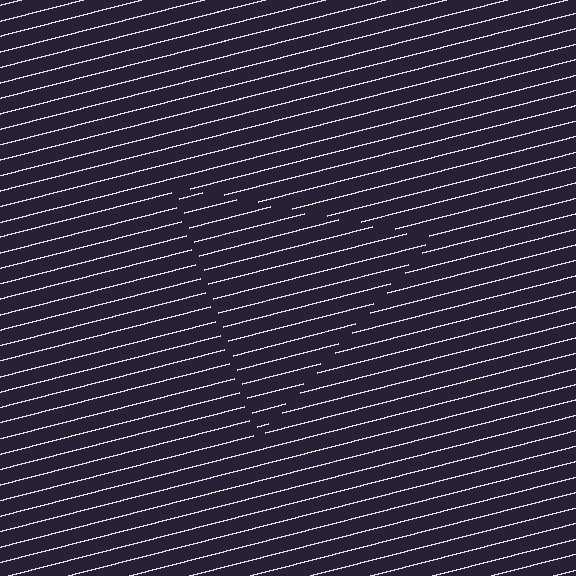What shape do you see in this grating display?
An illusory triangle. The interior of the shape contains the same grating, shifted by half a period — the contour is defined by the phase discontinuity where line-ends from the inner and outer gratings abut.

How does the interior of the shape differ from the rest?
The interior of the shape contains the same grating, shifted by half a period — the contour is defined by the phase discontinuity where line-ends from the inner and outer gratings abut.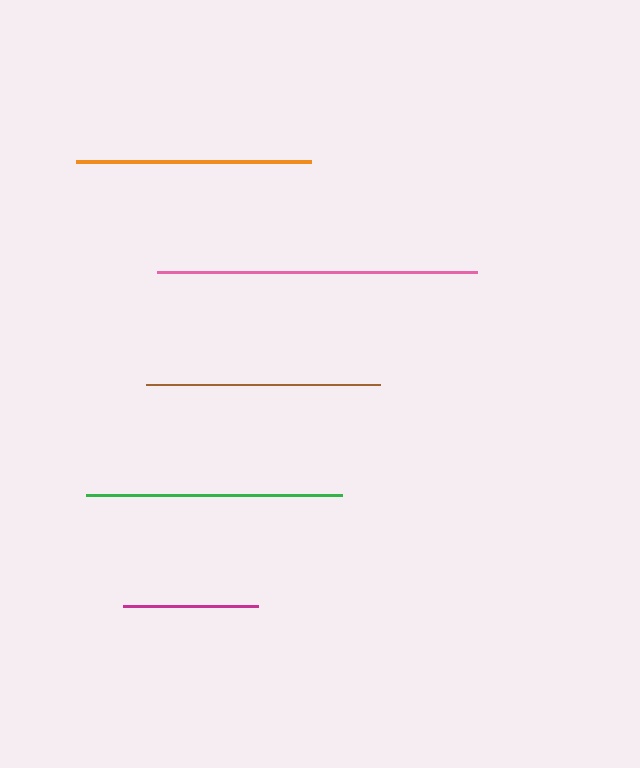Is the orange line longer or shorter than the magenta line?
The orange line is longer than the magenta line.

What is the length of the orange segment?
The orange segment is approximately 235 pixels long.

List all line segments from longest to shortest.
From longest to shortest: pink, green, orange, brown, magenta.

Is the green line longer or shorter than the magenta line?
The green line is longer than the magenta line.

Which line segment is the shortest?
The magenta line is the shortest at approximately 135 pixels.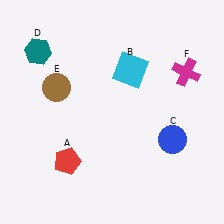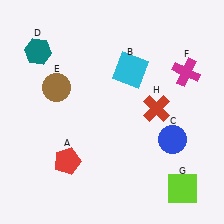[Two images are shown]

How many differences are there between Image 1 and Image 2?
There are 2 differences between the two images.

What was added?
A lime square (G), a red cross (H) were added in Image 2.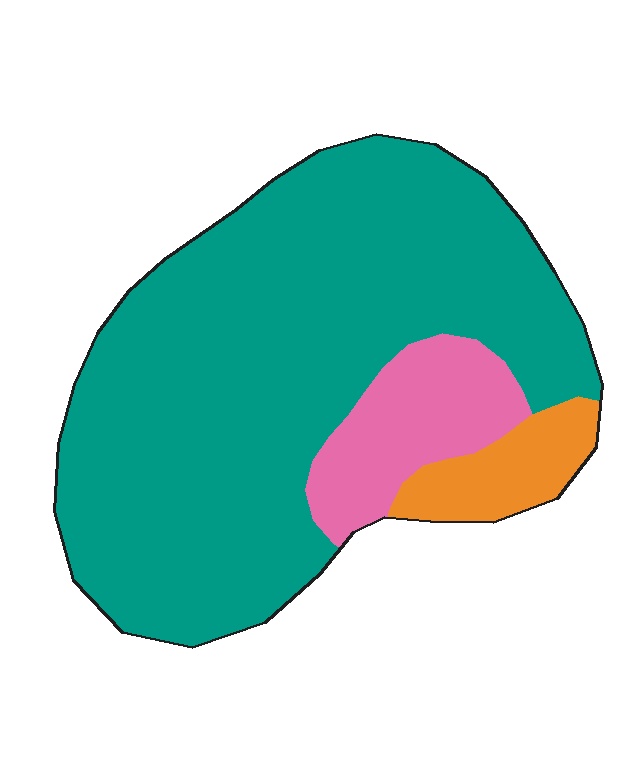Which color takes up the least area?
Orange, at roughly 10%.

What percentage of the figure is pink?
Pink takes up about one eighth (1/8) of the figure.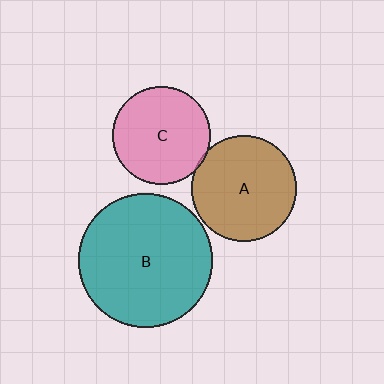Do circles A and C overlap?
Yes.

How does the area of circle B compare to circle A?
Approximately 1.6 times.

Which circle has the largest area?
Circle B (teal).